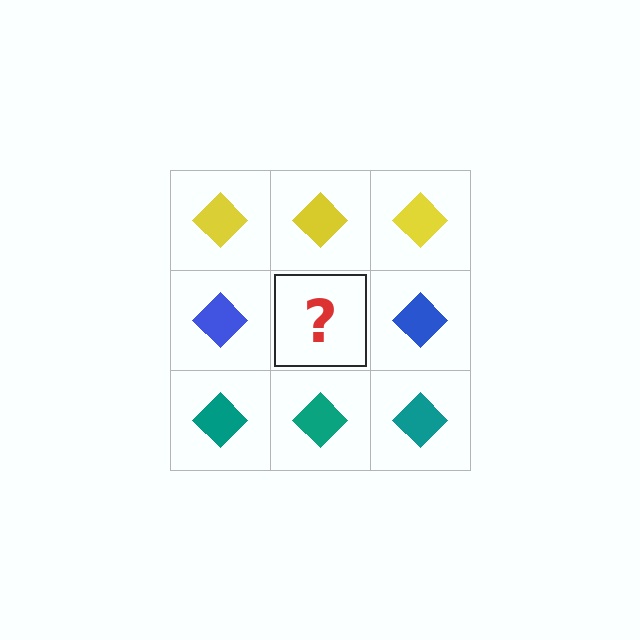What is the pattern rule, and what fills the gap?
The rule is that each row has a consistent color. The gap should be filled with a blue diamond.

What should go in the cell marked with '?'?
The missing cell should contain a blue diamond.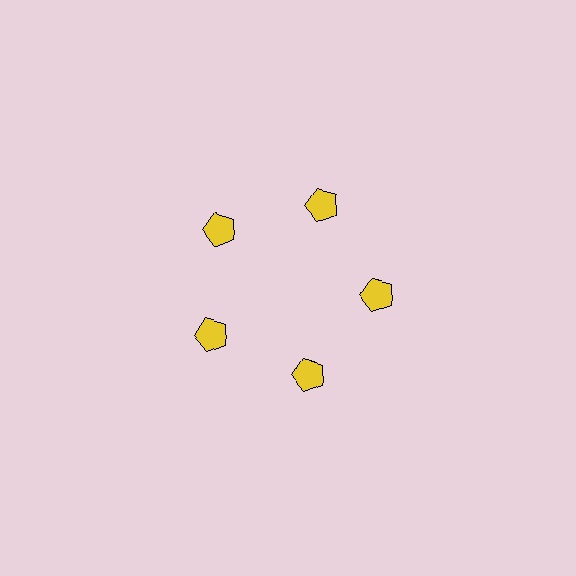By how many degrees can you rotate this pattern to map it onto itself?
The pattern maps onto itself every 72 degrees of rotation.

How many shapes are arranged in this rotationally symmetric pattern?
There are 5 shapes, arranged in 5 groups of 1.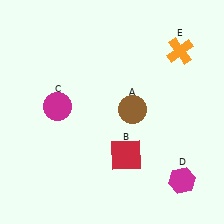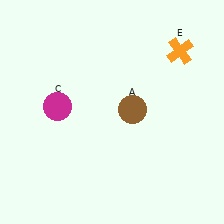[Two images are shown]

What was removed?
The red square (B), the magenta hexagon (D) were removed in Image 2.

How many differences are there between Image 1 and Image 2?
There are 2 differences between the two images.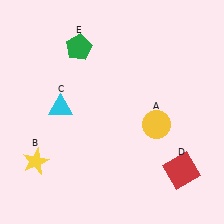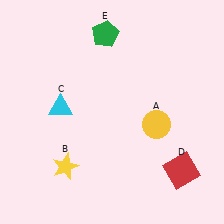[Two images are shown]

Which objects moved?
The objects that moved are: the yellow star (B), the green pentagon (E).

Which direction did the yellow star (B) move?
The yellow star (B) moved right.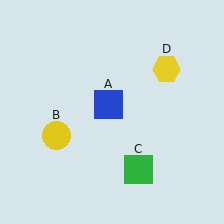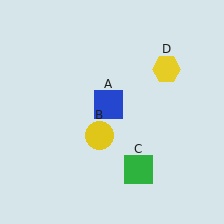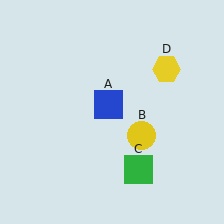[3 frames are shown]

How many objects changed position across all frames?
1 object changed position: yellow circle (object B).